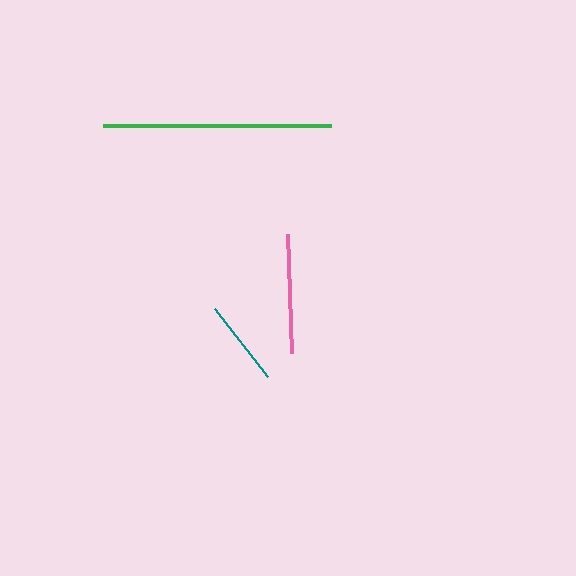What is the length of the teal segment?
The teal segment is approximately 86 pixels long.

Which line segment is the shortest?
The teal line is the shortest at approximately 86 pixels.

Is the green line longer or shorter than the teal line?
The green line is longer than the teal line.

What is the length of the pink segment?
The pink segment is approximately 119 pixels long.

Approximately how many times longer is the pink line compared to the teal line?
The pink line is approximately 1.4 times the length of the teal line.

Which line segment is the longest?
The green line is the longest at approximately 228 pixels.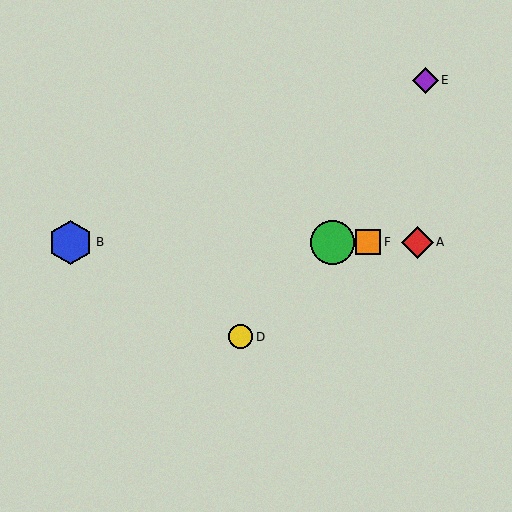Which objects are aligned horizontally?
Objects A, B, C, F are aligned horizontally.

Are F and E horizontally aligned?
No, F is at y≈242 and E is at y≈80.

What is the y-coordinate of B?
Object B is at y≈242.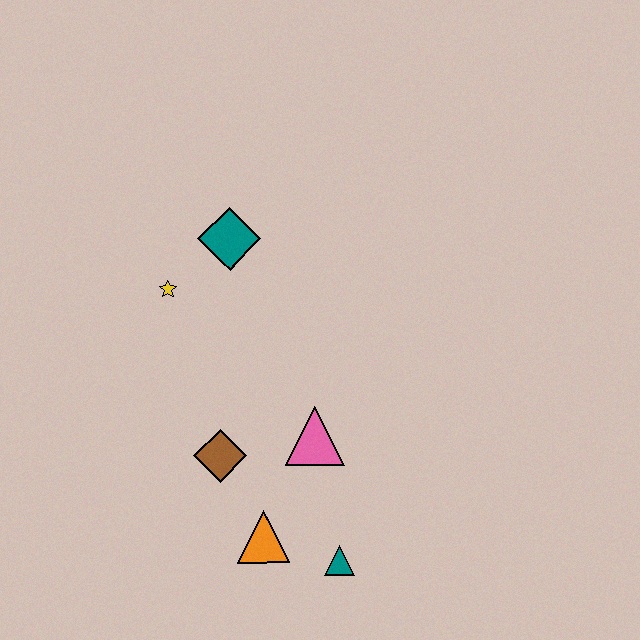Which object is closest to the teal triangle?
The orange triangle is closest to the teal triangle.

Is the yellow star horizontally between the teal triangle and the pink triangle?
No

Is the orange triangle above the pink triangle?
No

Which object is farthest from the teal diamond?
The teal triangle is farthest from the teal diamond.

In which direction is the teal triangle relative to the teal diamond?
The teal triangle is below the teal diamond.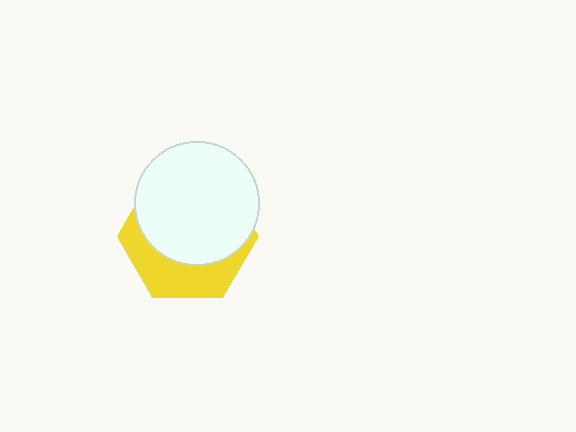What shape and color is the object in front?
The object in front is a white circle.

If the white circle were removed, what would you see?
You would see the complete yellow hexagon.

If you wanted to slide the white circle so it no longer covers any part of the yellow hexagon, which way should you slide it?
Slide it up — that is the most direct way to separate the two shapes.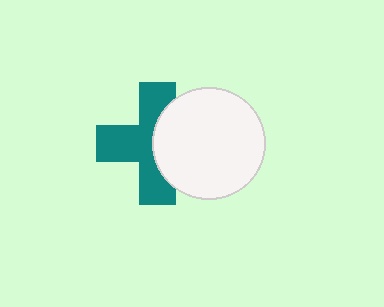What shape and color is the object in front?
The object in front is a white circle.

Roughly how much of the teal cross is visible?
About half of it is visible (roughly 59%).